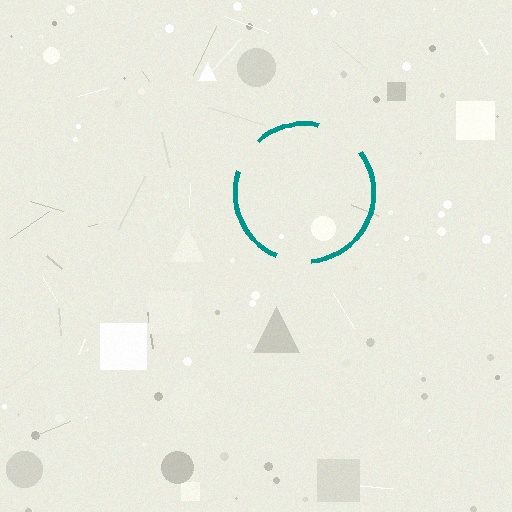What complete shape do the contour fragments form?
The contour fragments form a circle.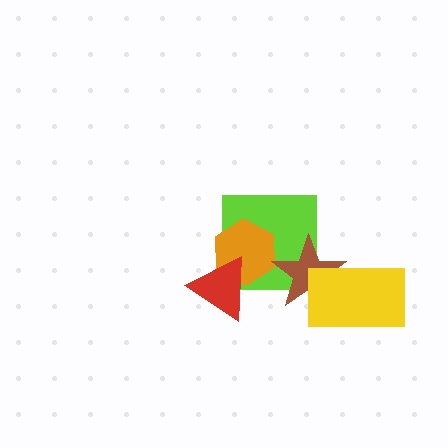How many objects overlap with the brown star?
2 objects overlap with the brown star.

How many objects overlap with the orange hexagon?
2 objects overlap with the orange hexagon.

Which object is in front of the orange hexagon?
The red triangle is in front of the orange hexagon.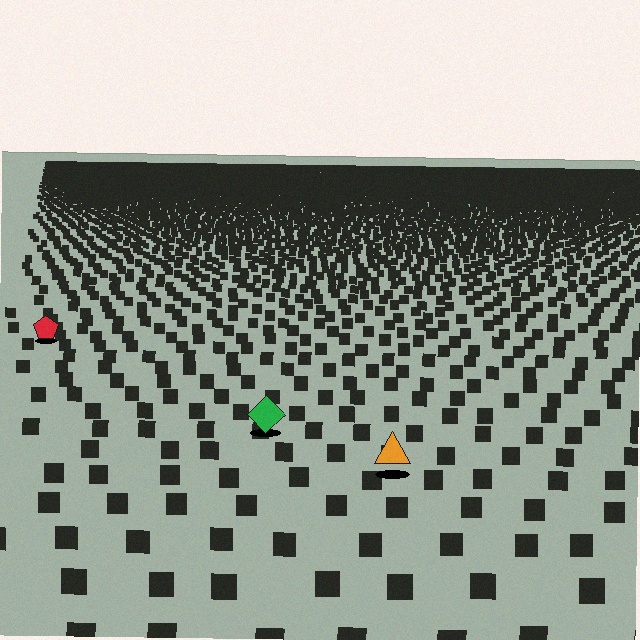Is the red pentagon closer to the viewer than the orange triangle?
No. The orange triangle is closer — you can tell from the texture gradient: the ground texture is coarser near it.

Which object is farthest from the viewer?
The red pentagon is farthest from the viewer. It appears smaller and the ground texture around it is denser.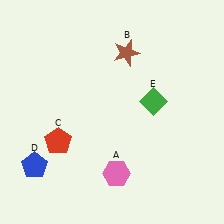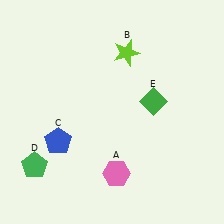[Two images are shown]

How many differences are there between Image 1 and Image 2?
There are 3 differences between the two images.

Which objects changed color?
B changed from brown to lime. C changed from red to blue. D changed from blue to green.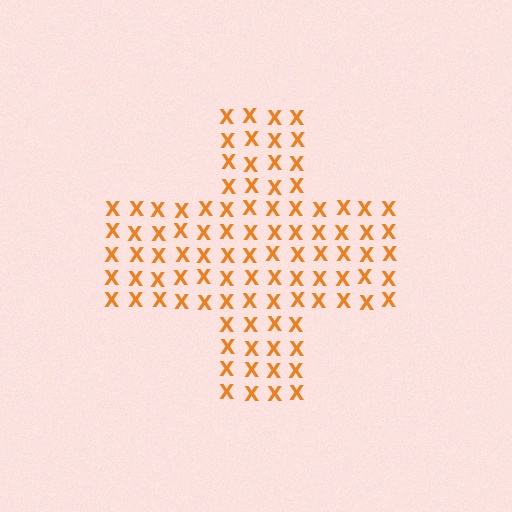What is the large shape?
The large shape is a cross.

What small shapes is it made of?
It is made of small letter X's.